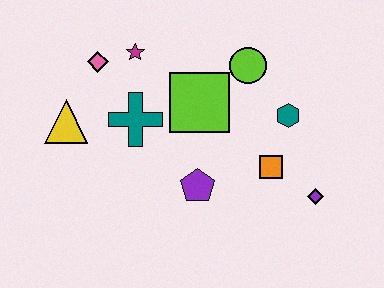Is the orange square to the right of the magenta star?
Yes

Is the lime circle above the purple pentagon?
Yes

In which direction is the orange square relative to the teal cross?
The orange square is to the right of the teal cross.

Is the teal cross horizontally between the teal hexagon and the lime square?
No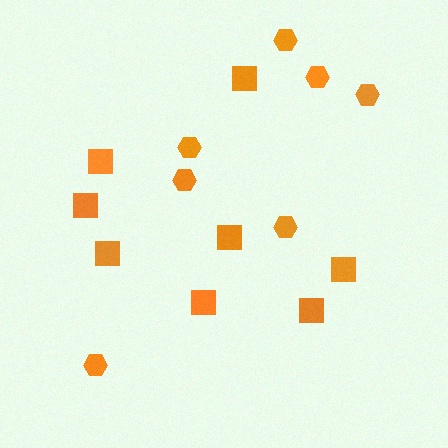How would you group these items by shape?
There are 2 groups: one group of squares (8) and one group of hexagons (7).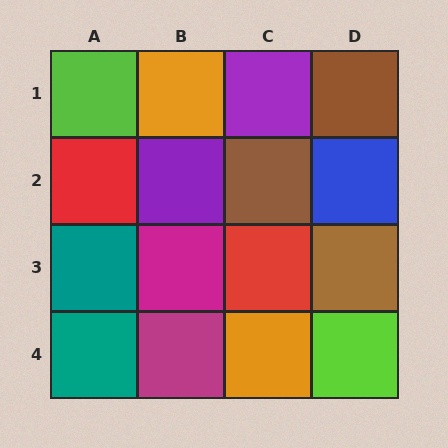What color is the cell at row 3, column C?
Red.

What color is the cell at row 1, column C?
Purple.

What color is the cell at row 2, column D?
Blue.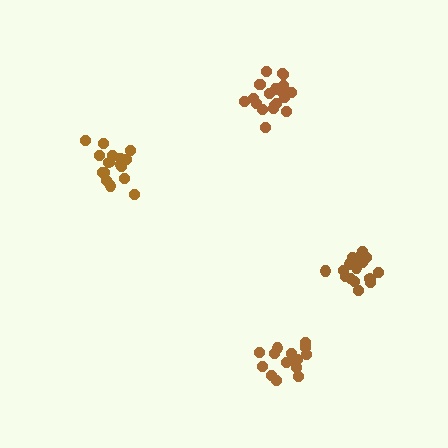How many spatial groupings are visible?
There are 4 spatial groupings.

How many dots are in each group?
Group 1: 16 dots, Group 2: 15 dots, Group 3: 20 dots, Group 4: 19 dots (70 total).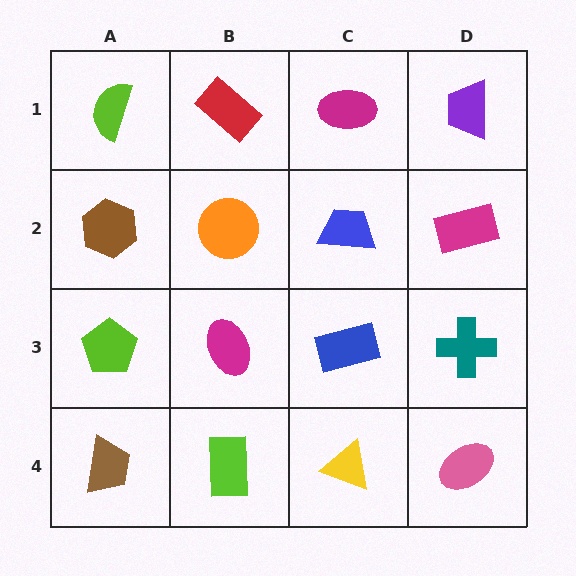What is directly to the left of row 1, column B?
A lime semicircle.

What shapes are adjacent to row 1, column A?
A brown hexagon (row 2, column A), a red rectangle (row 1, column B).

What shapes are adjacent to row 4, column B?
A magenta ellipse (row 3, column B), a brown trapezoid (row 4, column A), a yellow triangle (row 4, column C).